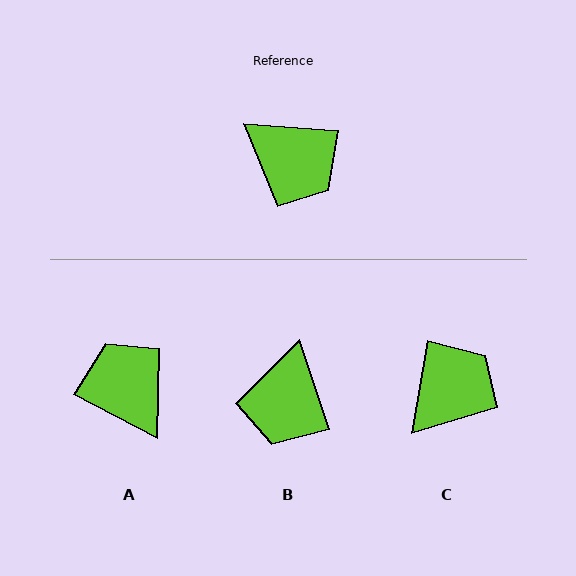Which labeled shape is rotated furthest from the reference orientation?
A, about 157 degrees away.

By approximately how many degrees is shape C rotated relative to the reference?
Approximately 85 degrees counter-clockwise.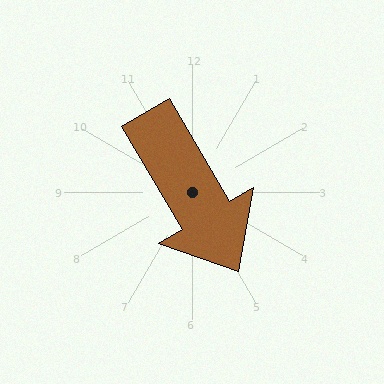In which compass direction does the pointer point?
Southeast.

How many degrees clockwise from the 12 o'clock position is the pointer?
Approximately 150 degrees.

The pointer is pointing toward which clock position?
Roughly 5 o'clock.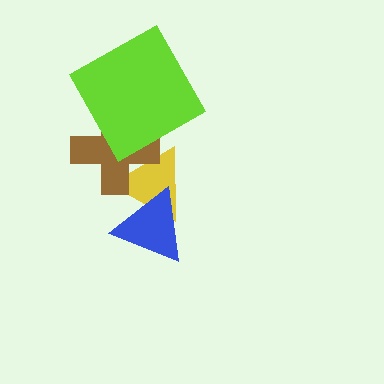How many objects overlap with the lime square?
1 object overlaps with the lime square.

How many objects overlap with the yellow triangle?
2 objects overlap with the yellow triangle.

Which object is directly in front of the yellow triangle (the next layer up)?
The brown cross is directly in front of the yellow triangle.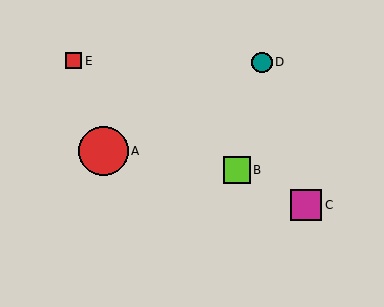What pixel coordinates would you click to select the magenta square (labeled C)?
Click at (306, 205) to select the magenta square C.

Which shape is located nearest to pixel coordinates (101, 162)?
The red circle (labeled A) at (103, 151) is nearest to that location.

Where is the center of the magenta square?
The center of the magenta square is at (306, 205).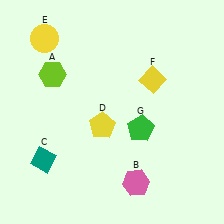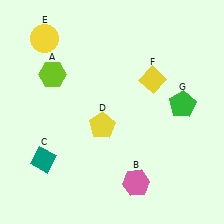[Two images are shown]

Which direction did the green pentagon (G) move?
The green pentagon (G) moved right.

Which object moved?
The green pentagon (G) moved right.